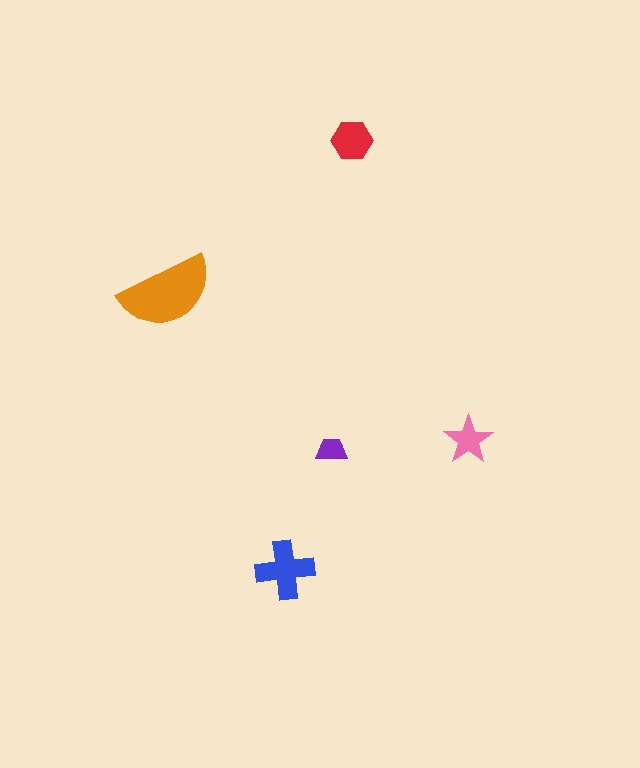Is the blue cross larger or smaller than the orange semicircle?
Smaller.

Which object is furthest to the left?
The orange semicircle is leftmost.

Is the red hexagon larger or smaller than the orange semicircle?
Smaller.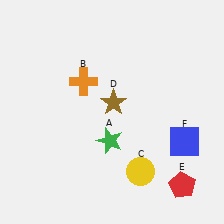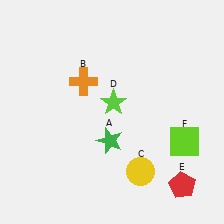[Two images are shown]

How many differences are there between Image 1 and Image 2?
There are 2 differences between the two images.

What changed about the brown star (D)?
In Image 1, D is brown. In Image 2, it changed to lime.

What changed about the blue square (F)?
In Image 1, F is blue. In Image 2, it changed to lime.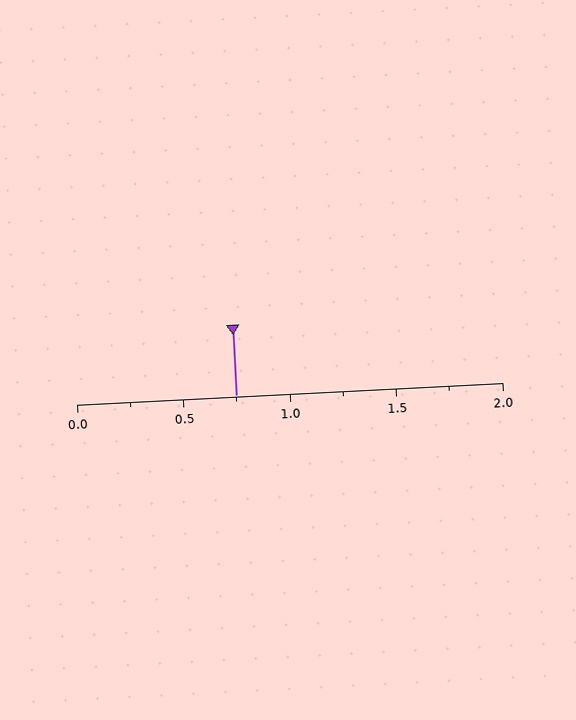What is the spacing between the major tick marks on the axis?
The major ticks are spaced 0.5 apart.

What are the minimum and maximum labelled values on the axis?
The axis runs from 0.0 to 2.0.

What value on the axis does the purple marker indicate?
The marker indicates approximately 0.75.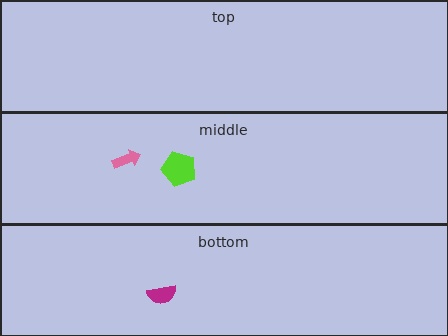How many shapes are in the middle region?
2.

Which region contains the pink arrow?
The middle region.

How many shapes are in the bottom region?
1.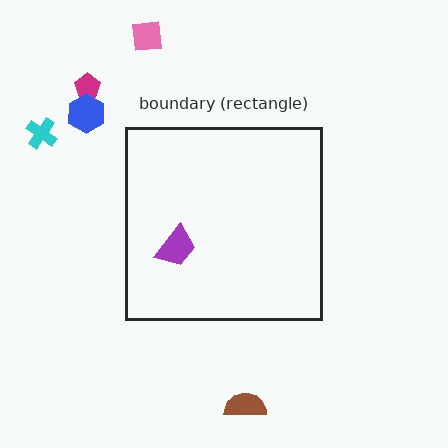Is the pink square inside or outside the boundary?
Outside.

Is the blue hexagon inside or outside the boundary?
Outside.